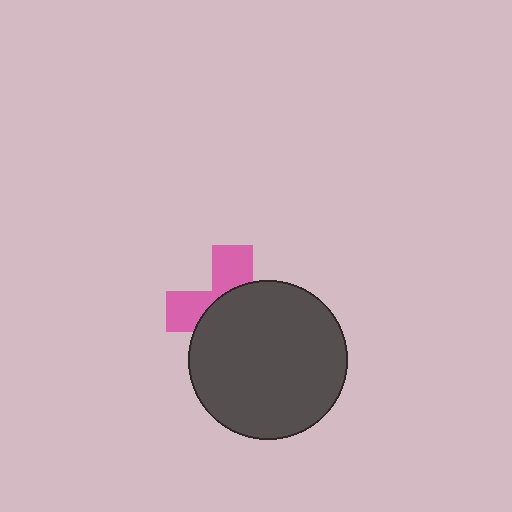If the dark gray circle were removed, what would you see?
You would see the complete pink cross.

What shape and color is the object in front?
The object in front is a dark gray circle.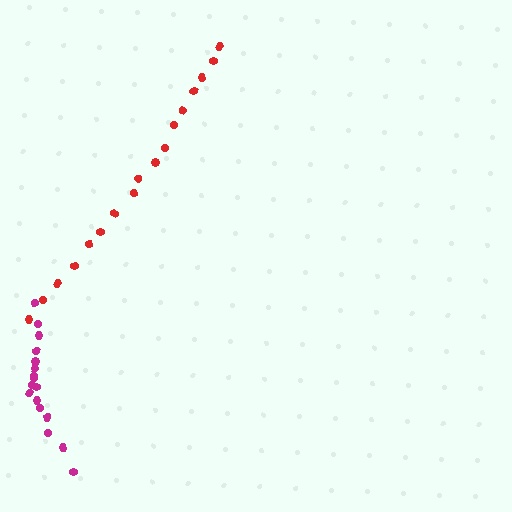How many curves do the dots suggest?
There are 2 distinct paths.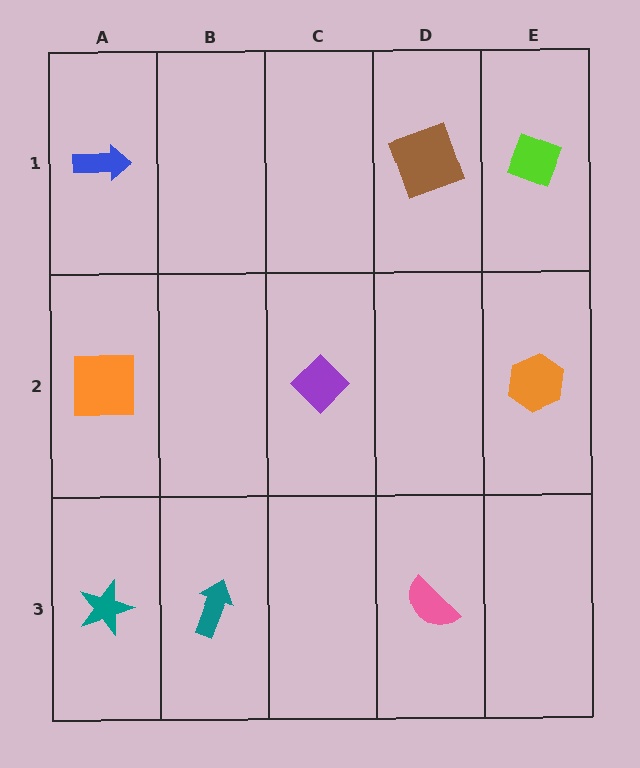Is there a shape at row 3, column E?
No, that cell is empty.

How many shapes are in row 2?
3 shapes.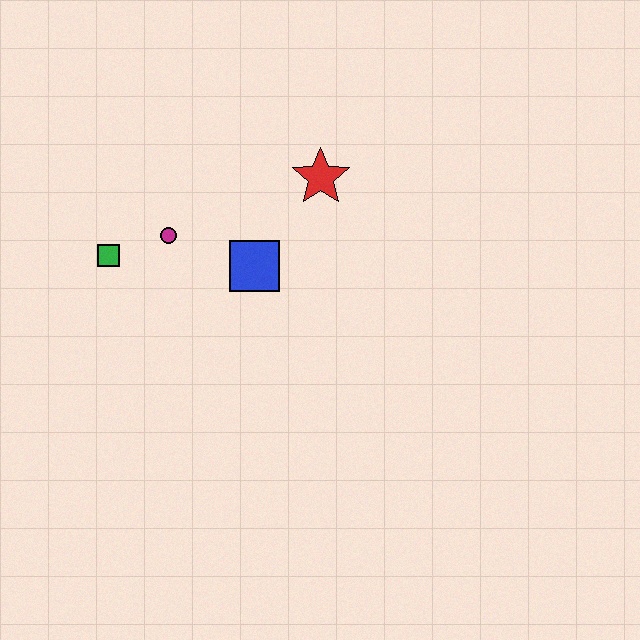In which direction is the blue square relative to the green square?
The blue square is to the right of the green square.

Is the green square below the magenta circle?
Yes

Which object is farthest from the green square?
The red star is farthest from the green square.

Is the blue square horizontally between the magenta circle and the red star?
Yes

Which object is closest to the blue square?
The magenta circle is closest to the blue square.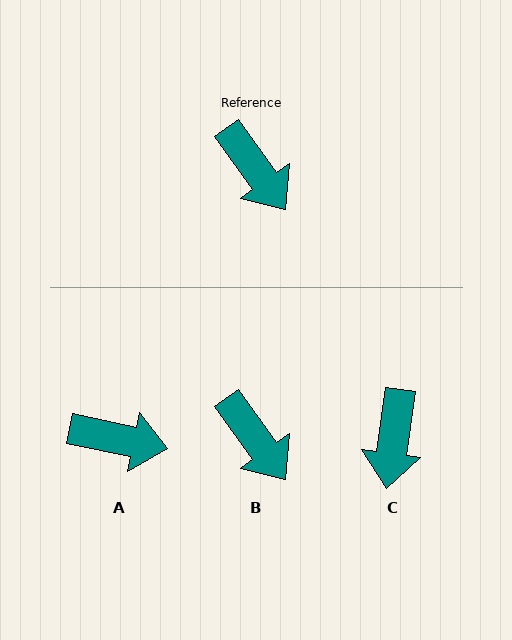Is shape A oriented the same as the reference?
No, it is off by about 42 degrees.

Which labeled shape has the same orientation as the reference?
B.